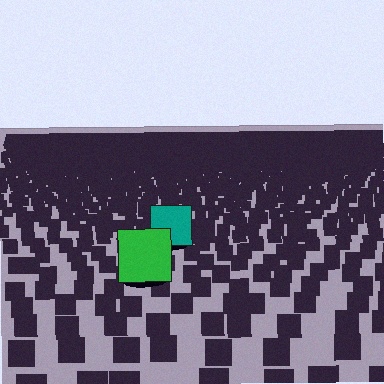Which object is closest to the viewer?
The green square is closest. The texture marks near it are larger and more spread out.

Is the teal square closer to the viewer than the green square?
No. The green square is closer — you can tell from the texture gradient: the ground texture is coarser near it.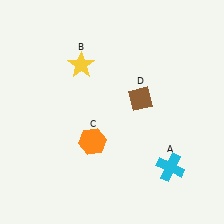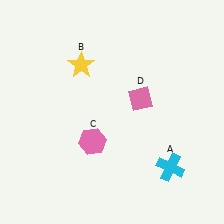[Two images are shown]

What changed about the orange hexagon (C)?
In Image 1, C is orange. In Image 2, it changed to pink.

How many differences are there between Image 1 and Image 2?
There are 2 differences between the two images.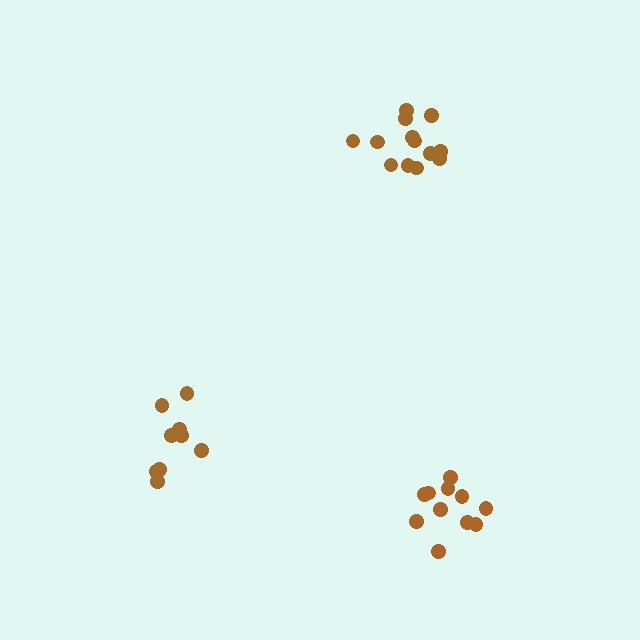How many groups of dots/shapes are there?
There are 3 groups.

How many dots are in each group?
Group 1: 9 dots, Group 2: 13 dots, Group 3: 11 dots (33 total).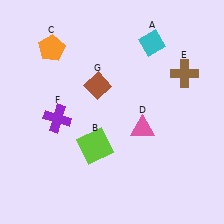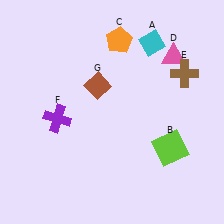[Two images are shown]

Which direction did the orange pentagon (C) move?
The orange pentagon (C) moved right.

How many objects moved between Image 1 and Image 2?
3 objects moved between the two images.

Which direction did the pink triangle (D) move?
The pink triangle (D) moved up.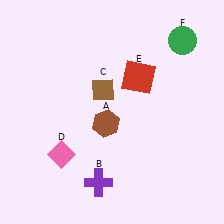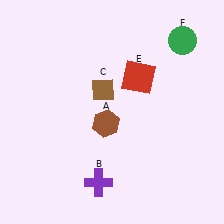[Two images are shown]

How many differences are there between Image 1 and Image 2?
There is 1 difference between the two images.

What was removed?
The pink diamond (D) was removed in Image 2.